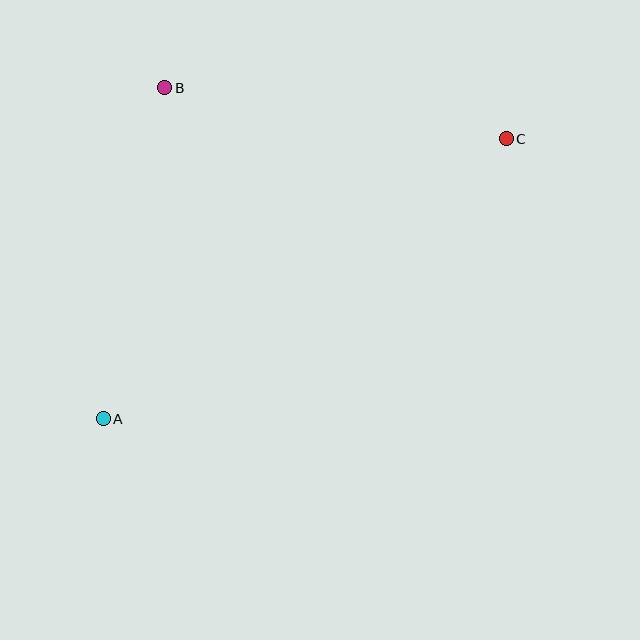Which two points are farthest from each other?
Points A and C are farthest from each other.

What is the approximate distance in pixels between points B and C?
The distance between B and C is approximately 345 pixels.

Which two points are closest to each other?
Points A and B are closest to each other.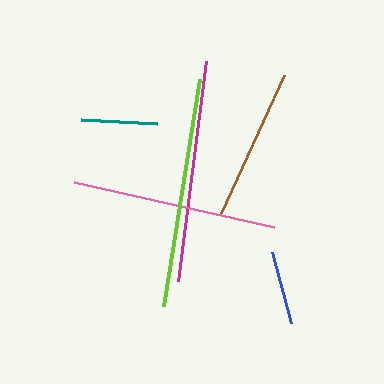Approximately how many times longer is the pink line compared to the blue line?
The pink line is approximately 2.8 times the length of the blue line.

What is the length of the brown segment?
The brown segment is approximately 151 pixels long.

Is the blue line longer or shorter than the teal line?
The teal line is longer than the blue line.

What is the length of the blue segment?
The blue segment is approximately 73 pixels long.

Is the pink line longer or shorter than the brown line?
The pink line is longer than the brown line.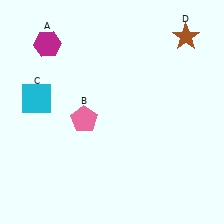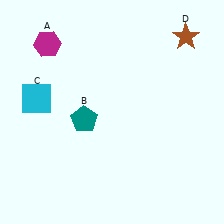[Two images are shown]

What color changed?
The pentagon (B) changed from pink in Image 1 to teal in Image 2.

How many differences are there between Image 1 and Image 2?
There is 1 difference between the two images.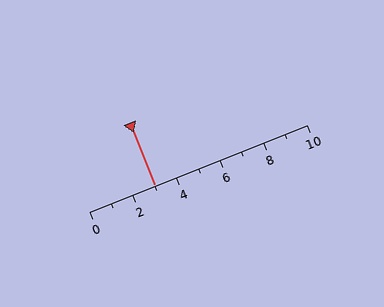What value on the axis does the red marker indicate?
The marker indicates approximately 3.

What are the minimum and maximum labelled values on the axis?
The axis runs from 0 to 10.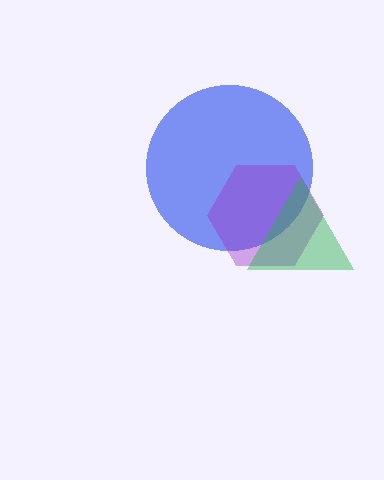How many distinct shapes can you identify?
There are 3 distinct shapes: a blue circle, a purple hexagon, a green triangle.